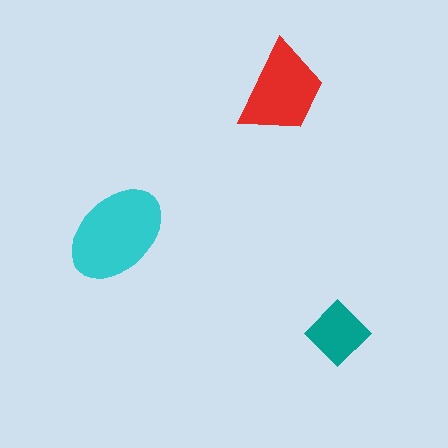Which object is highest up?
The red trapezoid is topmost.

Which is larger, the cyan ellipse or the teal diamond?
The cyan ellipse.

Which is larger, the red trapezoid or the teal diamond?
The red trapezoid.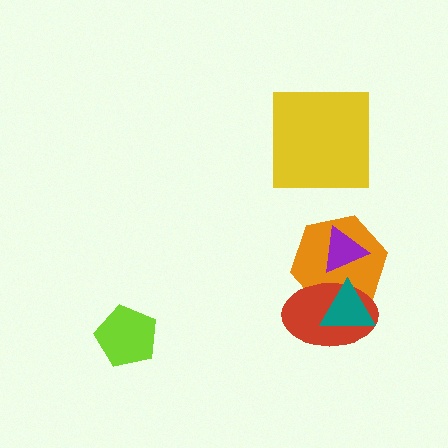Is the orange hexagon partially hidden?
Yes, it is partially covered by another shape.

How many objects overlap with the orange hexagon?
3 objects overlap with the orange hexagon.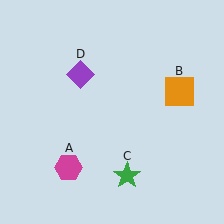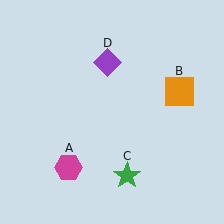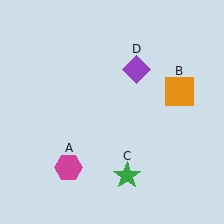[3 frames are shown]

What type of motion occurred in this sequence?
The purple diamond (object D) rotated clockwise around the center of the scene.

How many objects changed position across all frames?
1 object changed position: purple diamond (object D).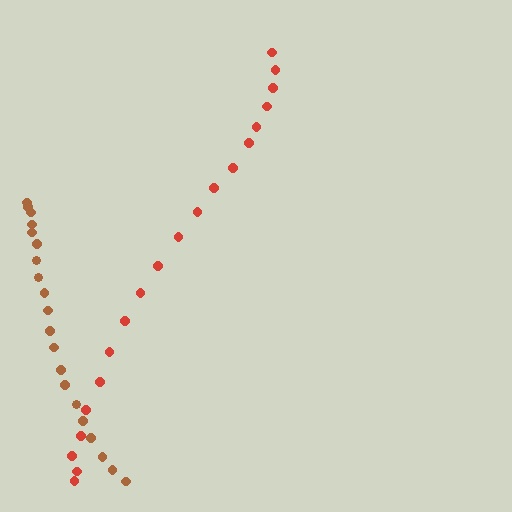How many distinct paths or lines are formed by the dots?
There are 2 distinct paths.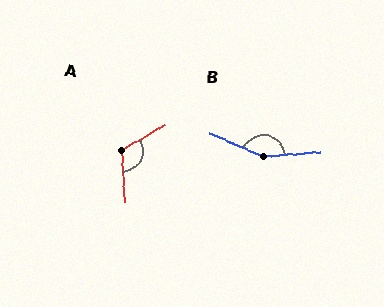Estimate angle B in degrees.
Approximately 152 degrees.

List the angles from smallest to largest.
A (117°), B (152°).